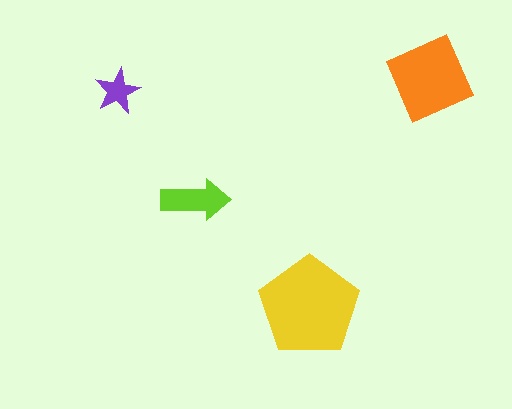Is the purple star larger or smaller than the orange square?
Smaller.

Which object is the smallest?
The purple star.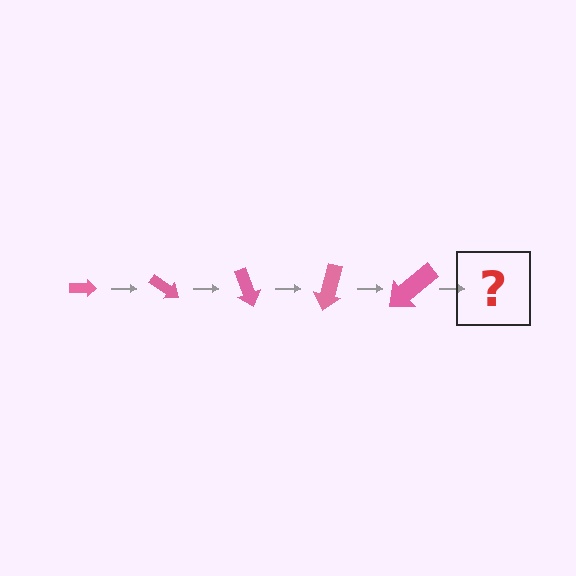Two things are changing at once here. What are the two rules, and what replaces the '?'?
The two rules are that the arrow grows larger each step and it rotates 35 degrees each step. The '?' should be an arrow, larger than the previous one and rotated 175 degrees from the start.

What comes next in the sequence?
The next element should be an arrow, larger than the previous one and rotated 175 degrees from the start.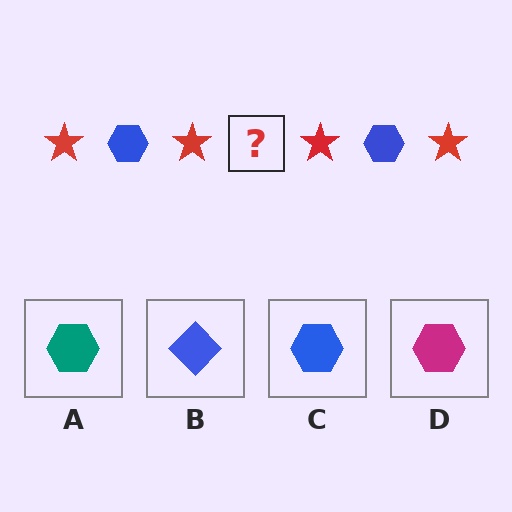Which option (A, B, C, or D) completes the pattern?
C.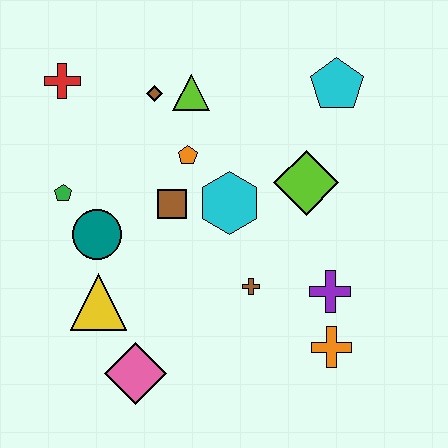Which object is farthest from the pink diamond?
The cyan pentagon is farthest from the pink diamond.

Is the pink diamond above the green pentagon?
No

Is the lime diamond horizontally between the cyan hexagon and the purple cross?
Yes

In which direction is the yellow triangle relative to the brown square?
The yellow triangle is below the brown square.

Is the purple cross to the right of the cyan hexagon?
Yes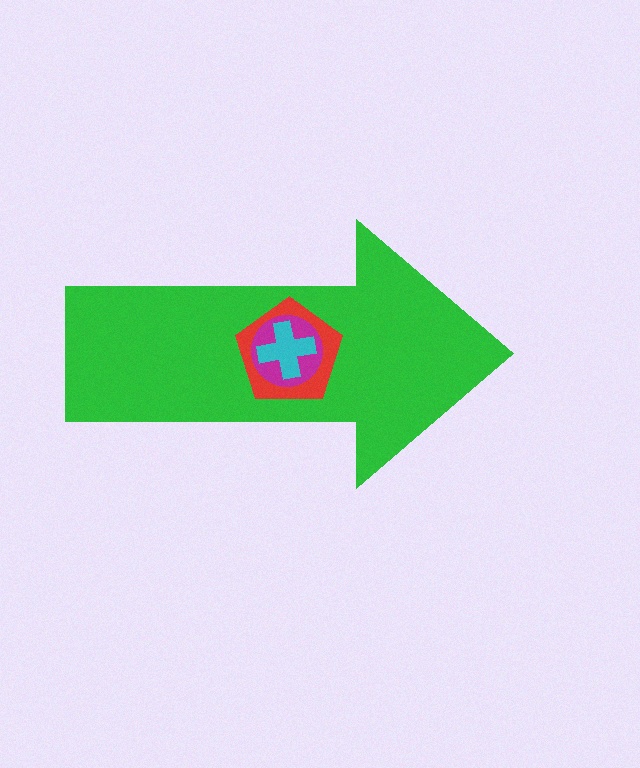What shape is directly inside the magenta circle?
The cyan cross.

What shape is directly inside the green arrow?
The red pentagon.